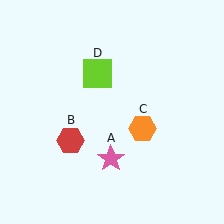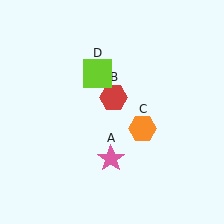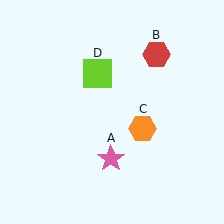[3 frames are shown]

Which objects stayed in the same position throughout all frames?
Pink star (object A) and orange hexagon (object C) and lime square (object D) remained stationary.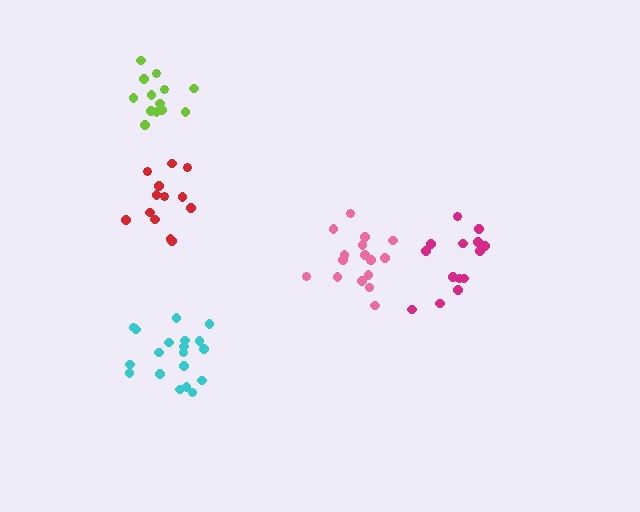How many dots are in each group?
Group 1: 18 dots, Group 2: 19 dots, Group 3: 13 dots, Group 4: 14 dots, Group 5: 13 dots (77 total).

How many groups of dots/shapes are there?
There are 5 groups.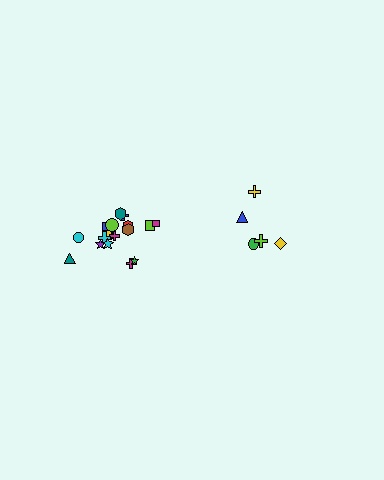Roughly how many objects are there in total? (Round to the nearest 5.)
Roughly 25 objects in total.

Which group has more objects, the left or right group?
The left group.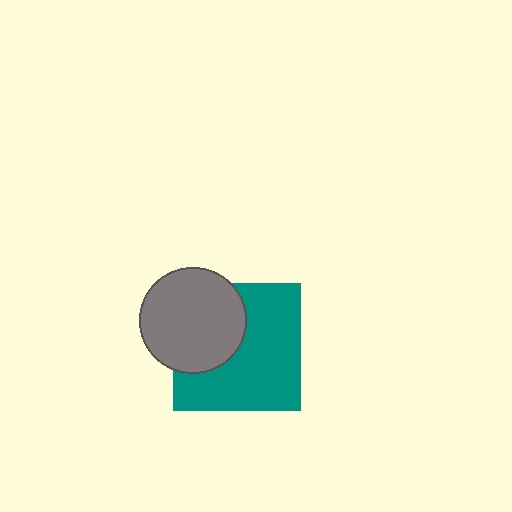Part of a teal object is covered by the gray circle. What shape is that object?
It is a square.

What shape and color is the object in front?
The object in front is a gray circle.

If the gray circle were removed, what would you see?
You would see the complete teal square.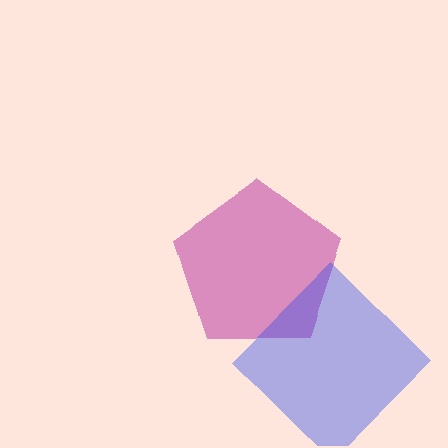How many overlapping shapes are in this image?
There are 2 overlapping shapes in the image.